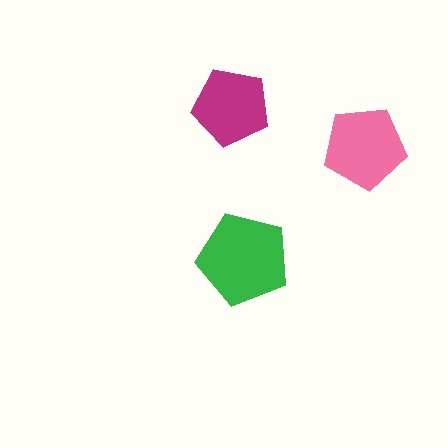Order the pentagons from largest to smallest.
the green one, the pink one, the magenta one.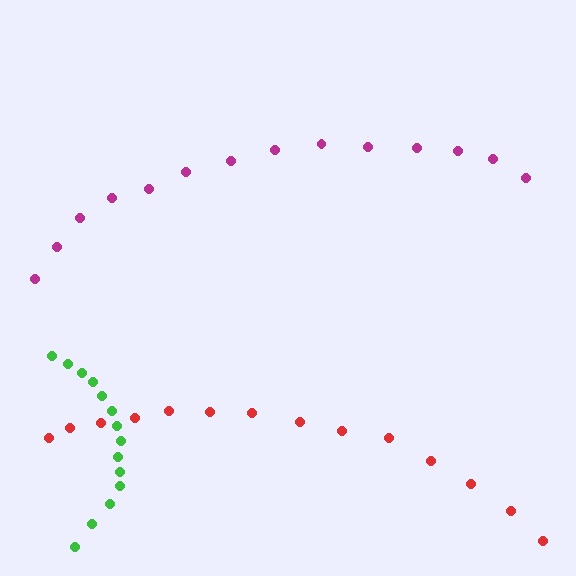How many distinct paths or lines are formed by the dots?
There are 3 distinct paths.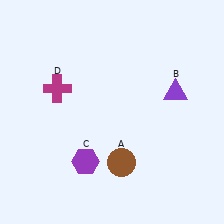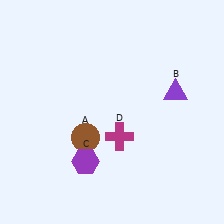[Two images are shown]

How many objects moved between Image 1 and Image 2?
2 objects moved between the two images.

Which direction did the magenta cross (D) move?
The magenta cross (D) moved right.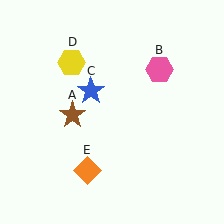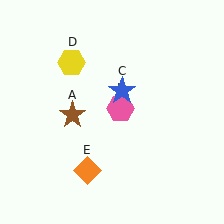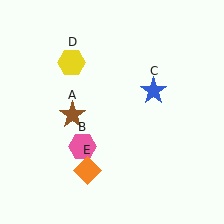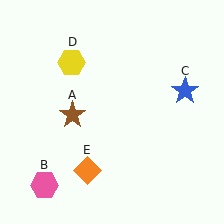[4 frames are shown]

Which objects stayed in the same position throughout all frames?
Brown star (object A) and yellow hexagon (object D) and orange diamond (object E) remained stationary.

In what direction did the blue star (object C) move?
The blue star (object C) moved right.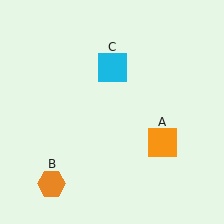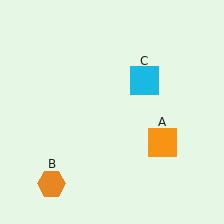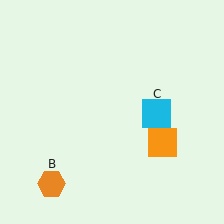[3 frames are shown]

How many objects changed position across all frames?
1 object changed position: cyan square (object C).